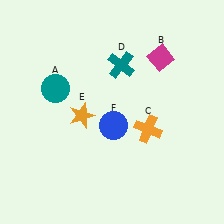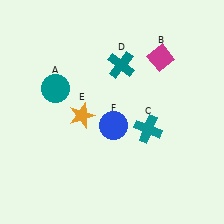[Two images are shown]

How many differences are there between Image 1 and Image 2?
There is 1 difference between the two images.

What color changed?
The cross (C) changed from orange in Image 1 to teal in Image 2.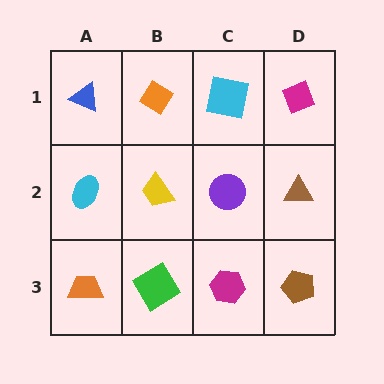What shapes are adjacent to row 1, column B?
A yellow trapezoid (row 2, column B), a blue triangle (row 1, column A), a cyan square (row 1, column C).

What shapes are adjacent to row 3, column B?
A yellow trapezoid (row 2, column B), an orange trapezoid (row 3, column A), a magenta hexagon (row 3, column C).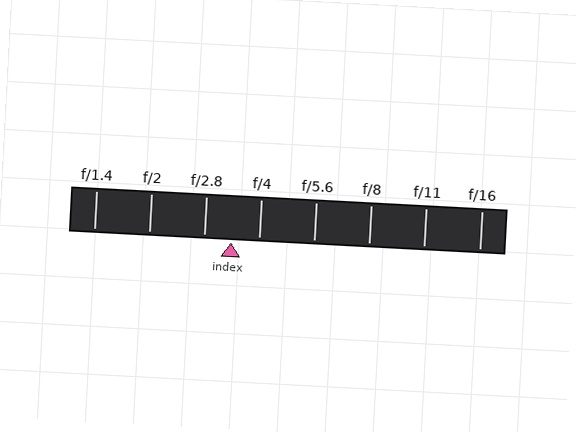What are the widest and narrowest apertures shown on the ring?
The widest aperture shown is f/1.4 and the narrowest is f/16.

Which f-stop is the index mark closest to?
The index mark is closest to f/2.8.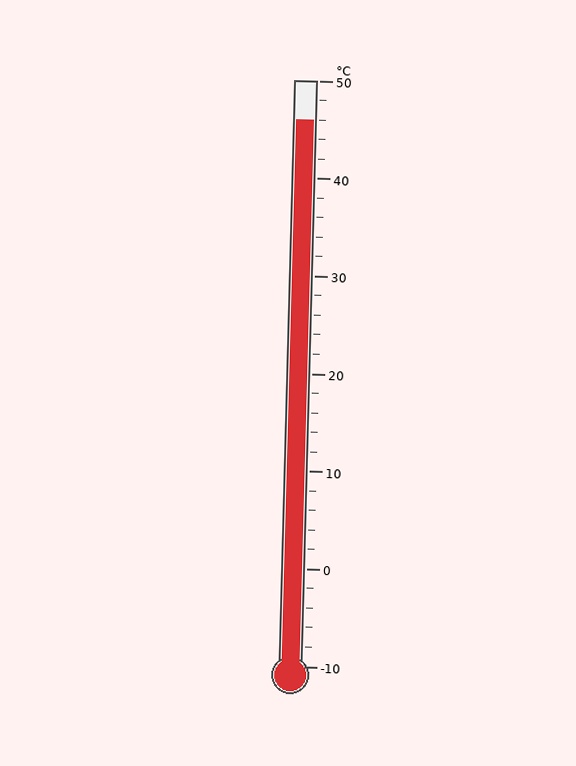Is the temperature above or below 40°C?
The temperature is above 40°C.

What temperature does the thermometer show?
The thermometer shows approximately 46°C.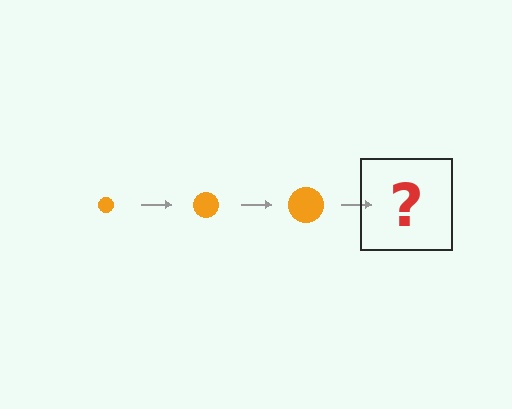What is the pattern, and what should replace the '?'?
The pattern is that the circle gets progressively larger each step. The '?' should be an orange circle, larger than the previous one.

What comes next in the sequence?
The next element should be an orange circle, larger than the previous one.